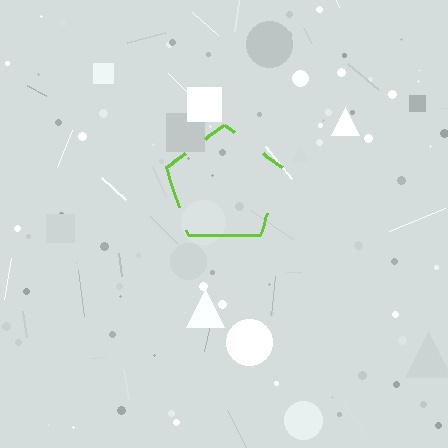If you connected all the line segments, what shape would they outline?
They would outline a pentagon.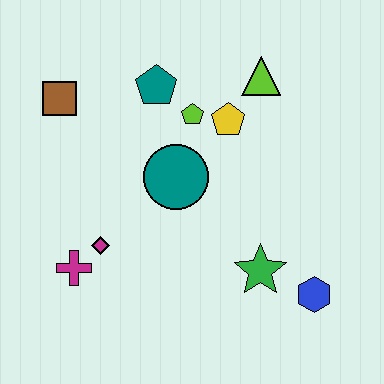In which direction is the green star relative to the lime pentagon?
The green star is below the lime pentagon.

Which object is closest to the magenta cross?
The magenta diamond is closest to the magenta cross.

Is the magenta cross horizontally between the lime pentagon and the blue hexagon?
No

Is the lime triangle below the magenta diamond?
No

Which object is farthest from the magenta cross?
The lime triangle is farthest from the magenta cross.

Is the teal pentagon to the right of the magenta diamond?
Yes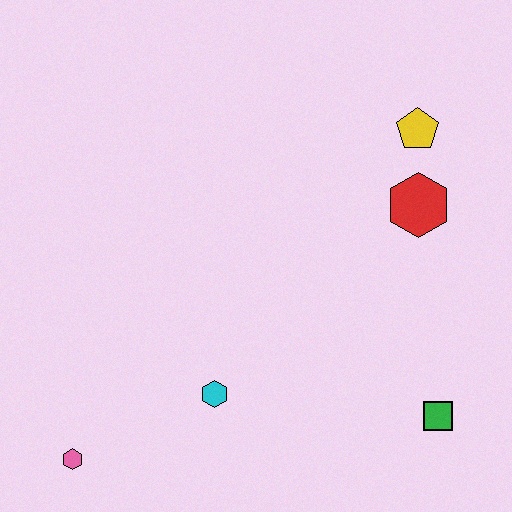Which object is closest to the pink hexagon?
The cyan hexagon is closest to the pink hexagon.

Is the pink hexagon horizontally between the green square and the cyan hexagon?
No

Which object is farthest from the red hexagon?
The pink hexagon is farthest from the red hexagon.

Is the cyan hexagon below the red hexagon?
Yes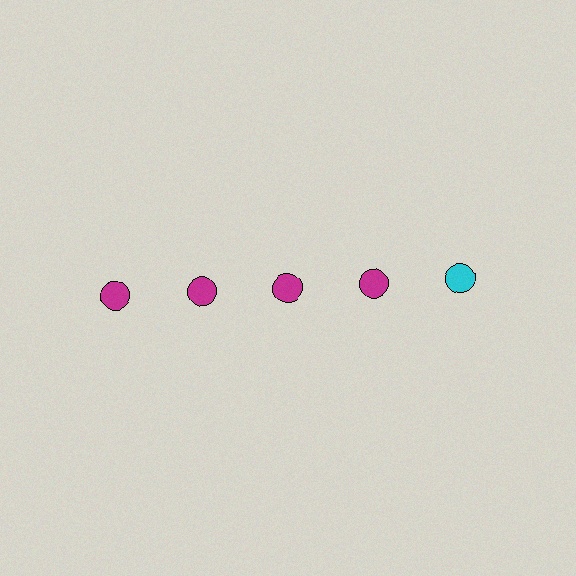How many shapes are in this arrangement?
There are 5 shapes arranged in a grid pattern.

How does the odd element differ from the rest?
It has a different color: cyan instead of magenta.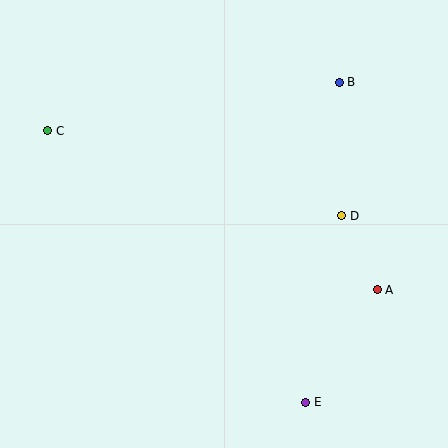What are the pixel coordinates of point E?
Point E is at (306, 402).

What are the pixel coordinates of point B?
Point B is at (339, 82).